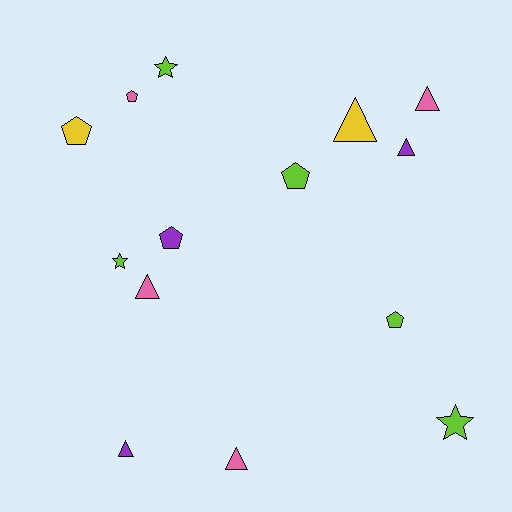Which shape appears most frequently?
Triangle, with 6 objects.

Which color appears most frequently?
Lime, with 5 objects.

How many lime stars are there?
There are 3 lime stars.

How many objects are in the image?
There are 14 objects.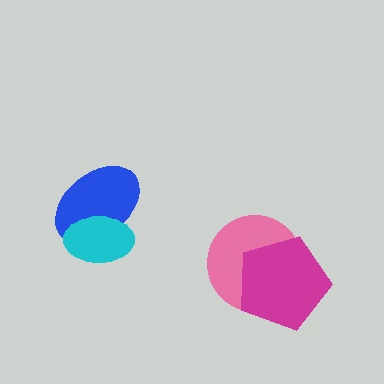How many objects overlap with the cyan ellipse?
1 object overlaps with the cyan ellipse.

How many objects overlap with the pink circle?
1 object overlaps with the pink circle.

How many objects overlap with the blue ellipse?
1 object overlaps with the blue ellipse.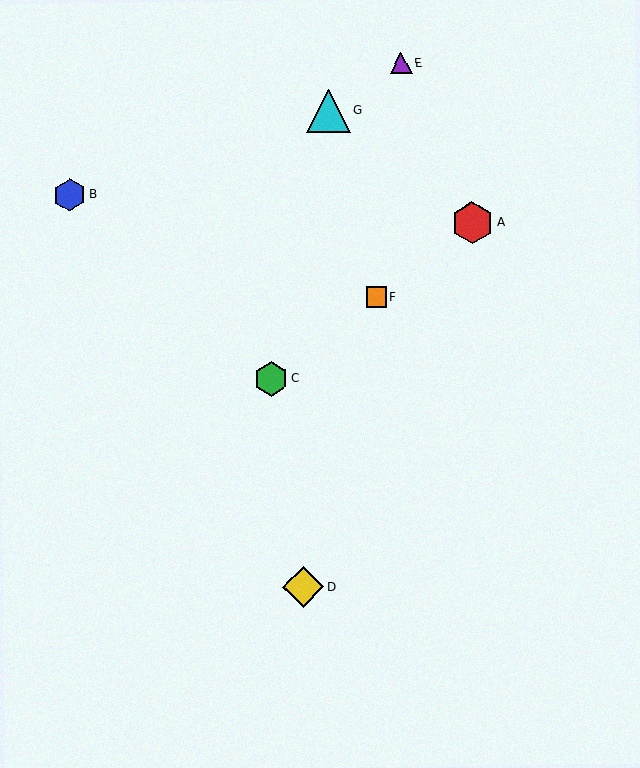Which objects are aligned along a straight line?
Objects A, C, F are aligned along a straight line.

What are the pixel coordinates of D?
Object D is at (303, 587).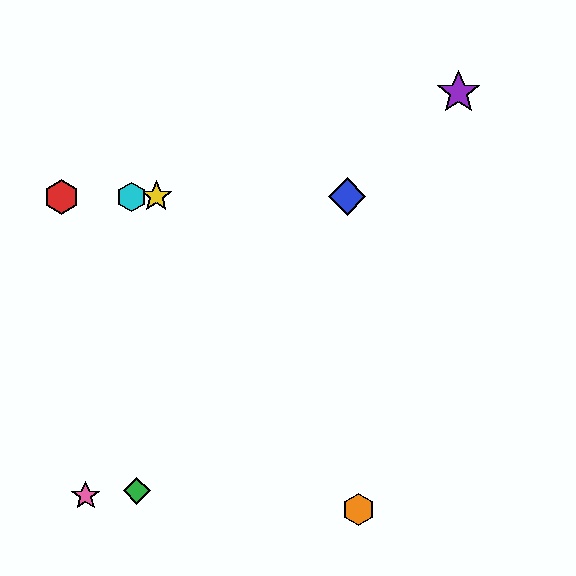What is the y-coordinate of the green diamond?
The green diamond is at y≈491.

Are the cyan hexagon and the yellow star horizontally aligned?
Yes, both are at y≈197.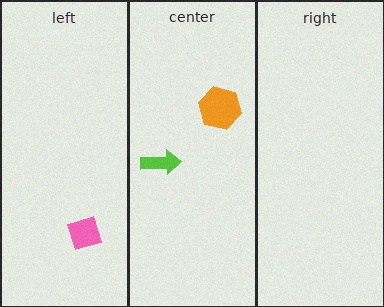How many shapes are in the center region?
2.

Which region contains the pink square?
The left region.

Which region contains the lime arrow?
The center region.